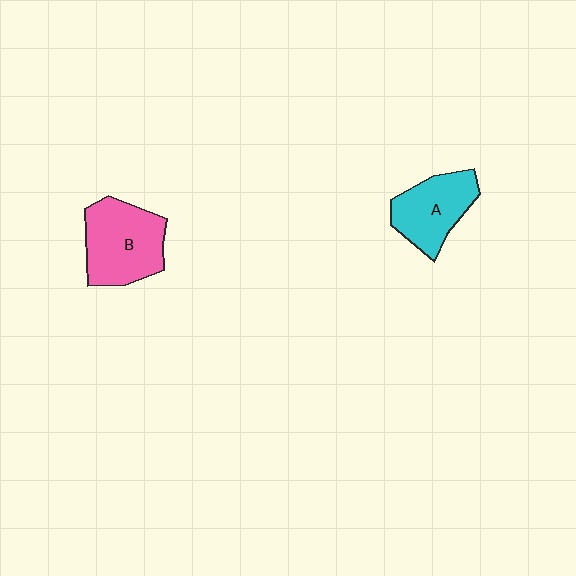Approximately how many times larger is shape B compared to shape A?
Approximately 1.3 times.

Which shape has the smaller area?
Shape A (cyan).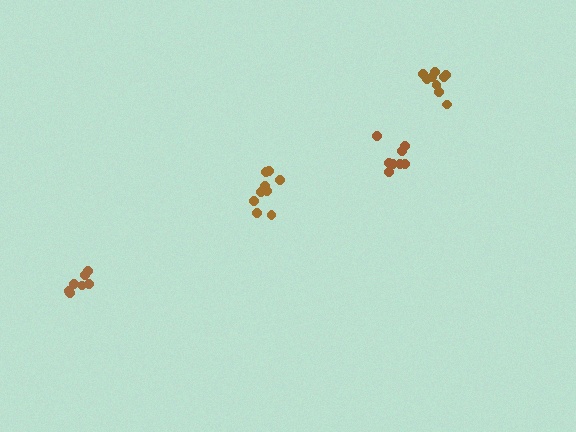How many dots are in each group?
Group 1: 7 dots, Group 2: 8 dots, Group 3: 9 dots, Group 4: 9 dots (33 total).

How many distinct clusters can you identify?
There are 4 distinct clusters.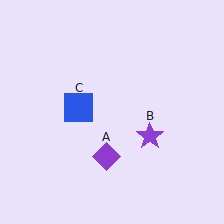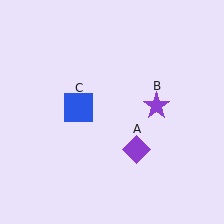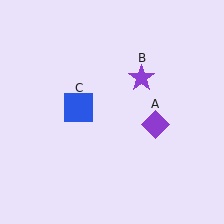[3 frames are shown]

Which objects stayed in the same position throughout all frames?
Blue square (object C) remained stationary.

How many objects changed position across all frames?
2 objects changed position: purple diamond (object A), purple star (object B).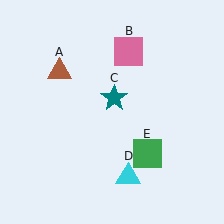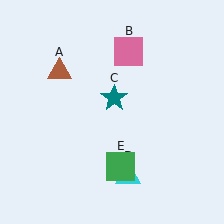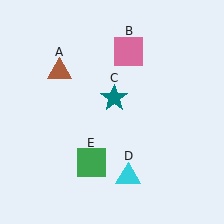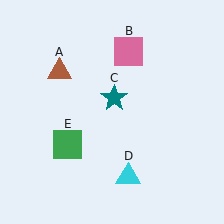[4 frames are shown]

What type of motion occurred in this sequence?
The green square (object E) rotated clockwise around the center of the scene.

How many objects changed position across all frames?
1 object changed position: green square (object E).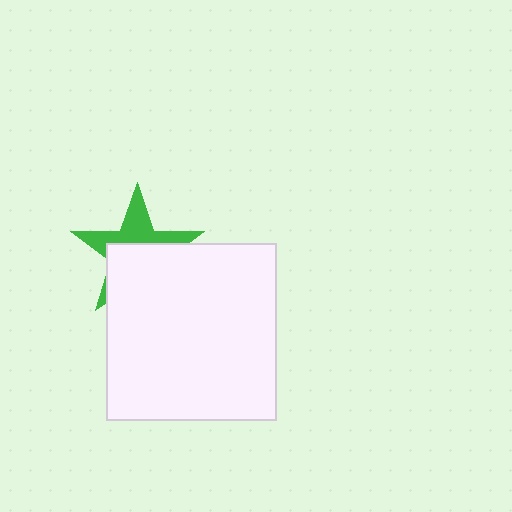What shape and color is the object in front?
The object in front is a white rectangle.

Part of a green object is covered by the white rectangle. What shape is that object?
It is a star.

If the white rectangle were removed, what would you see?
You would see the complete green star.